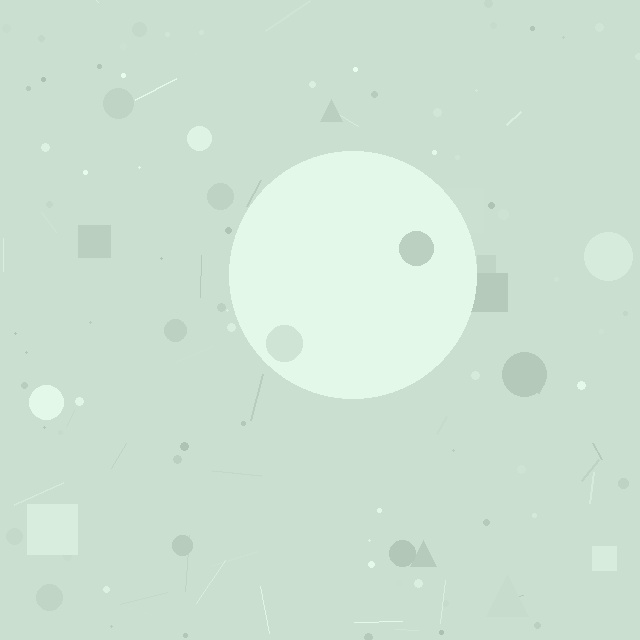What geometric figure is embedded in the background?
A circle is embedded in the background.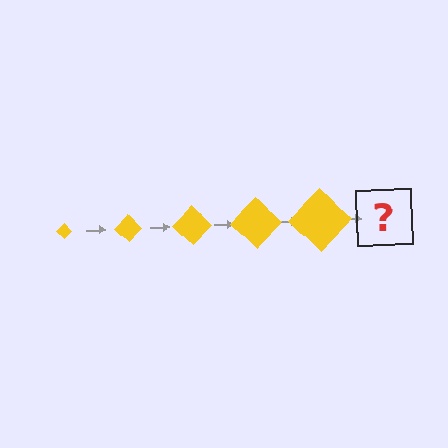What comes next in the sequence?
The next element should be a yellow diamond, larger than the previous one.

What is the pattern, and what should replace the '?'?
The pattern is that the diamond gets progressively larger each step. The '?' should be a yellow diamond, larger than the previous one.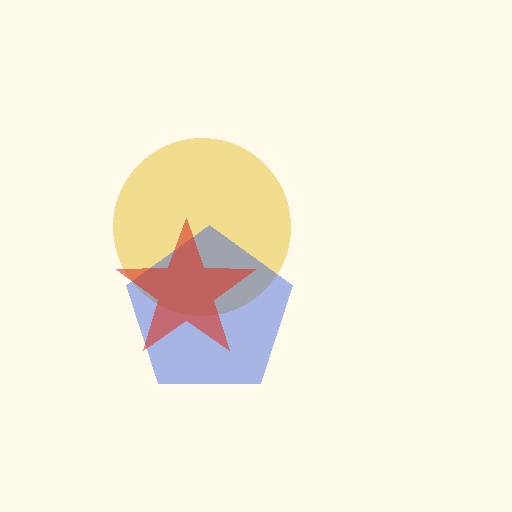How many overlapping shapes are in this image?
There are 3 overlapping shapes in the image.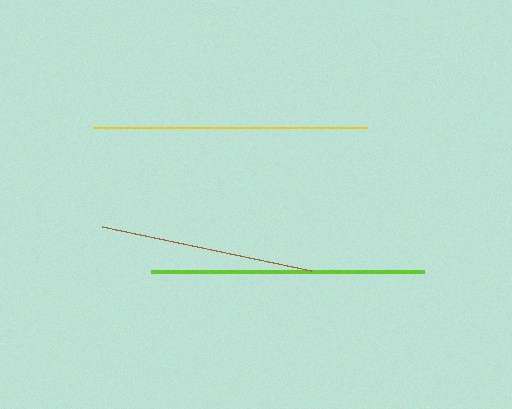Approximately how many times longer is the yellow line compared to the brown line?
The yellow line is approximately 1.3 times the length of the brown line.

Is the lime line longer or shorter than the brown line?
The lime line is longer than the brown line.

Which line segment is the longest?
The yellow line is the longest at approximately 274 pixels.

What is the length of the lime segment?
The lime segment is approximately 273 pixels long.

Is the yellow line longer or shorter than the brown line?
The yellow line is longer than the brown line.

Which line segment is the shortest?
The brown line is the shortest at approximately 214 pixels.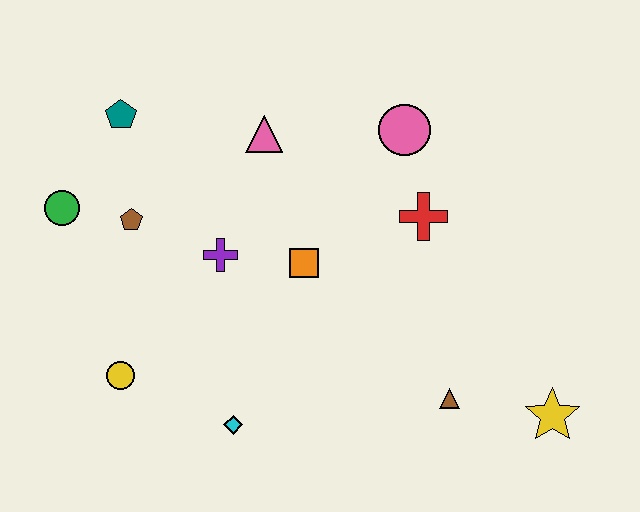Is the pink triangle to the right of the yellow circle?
Yes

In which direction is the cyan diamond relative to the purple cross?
The cyan diamond is below the purple cross.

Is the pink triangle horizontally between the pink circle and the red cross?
No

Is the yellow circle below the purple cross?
Yes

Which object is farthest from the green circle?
The yellow star is farthest from the green circle.